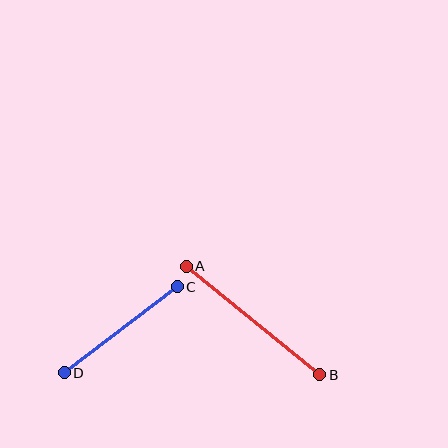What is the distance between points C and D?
The distance is approximately 142 pixels.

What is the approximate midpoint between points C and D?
The midpoint is at approximately (121, 330) pixels.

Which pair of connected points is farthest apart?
Points A and B are farthest apart.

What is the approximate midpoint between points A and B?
The midpoint is at approximately (253, 321) pixels.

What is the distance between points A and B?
The distance is approximately 172 pixels.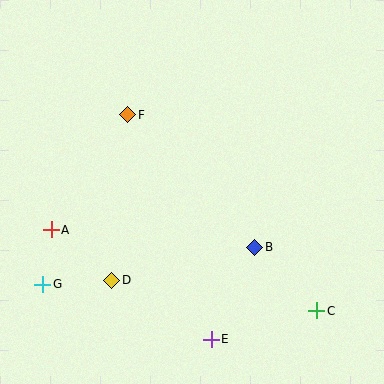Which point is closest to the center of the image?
Point B at (255, 247) is closest to the center.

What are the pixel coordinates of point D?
Point D is at (112, 280).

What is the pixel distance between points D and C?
The distance between D and C is 207 pixels.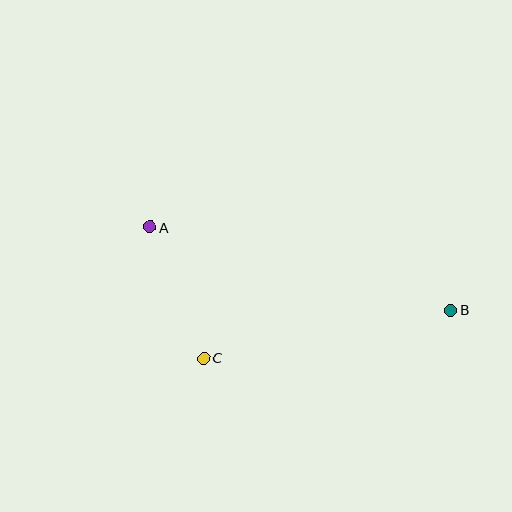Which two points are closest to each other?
Points A and C are closest to each other.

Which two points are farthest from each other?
Points A and B are farthest from each other.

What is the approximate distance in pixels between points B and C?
The distance between B and C is approximately 252 pixels.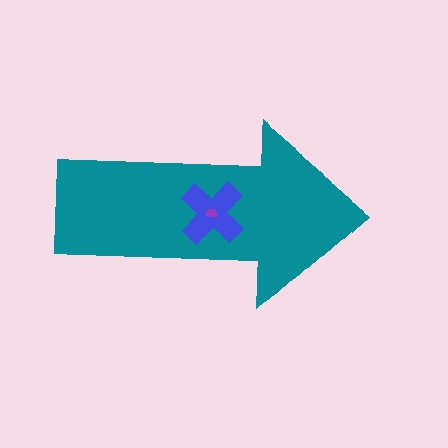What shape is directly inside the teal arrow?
The blue cross.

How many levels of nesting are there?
3.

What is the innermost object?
The purple trapezoid.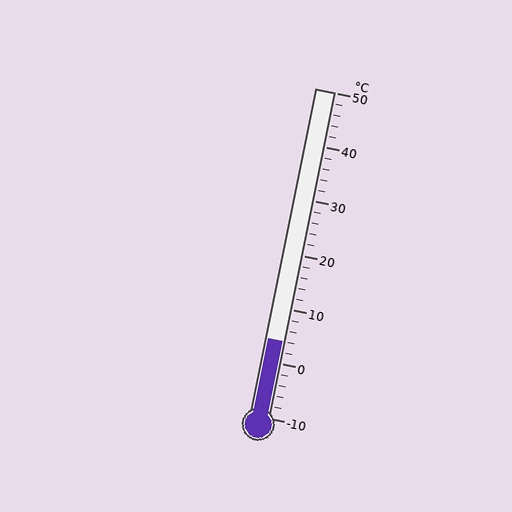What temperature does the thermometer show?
The thermometer shows approximately 4°C.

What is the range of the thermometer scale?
The thermometer scale ranges from -10°C to 50°C.